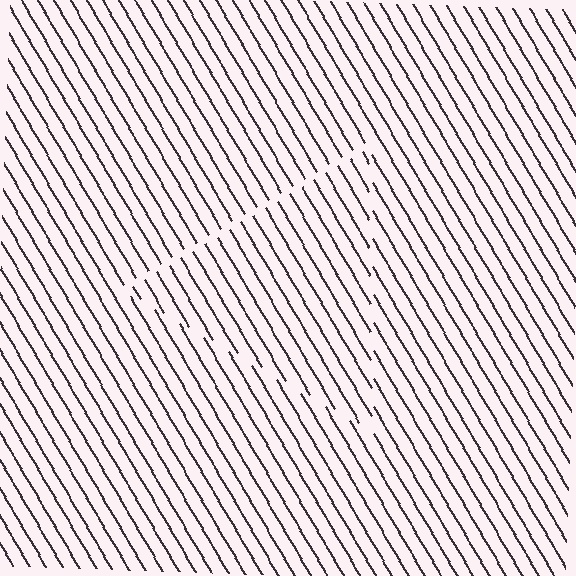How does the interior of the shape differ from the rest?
The interior of the shape contains the same grating, shifted by half a period — the contour is defined by the phase discontinuity where line-ends from the inner and outer gratings abut.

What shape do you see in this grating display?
An illusory triangle. The interior of the shape contains the same grating, shifted by half a period — the contour is defined by the phase discontinuity where line-ends from the inner and outer gratings abut.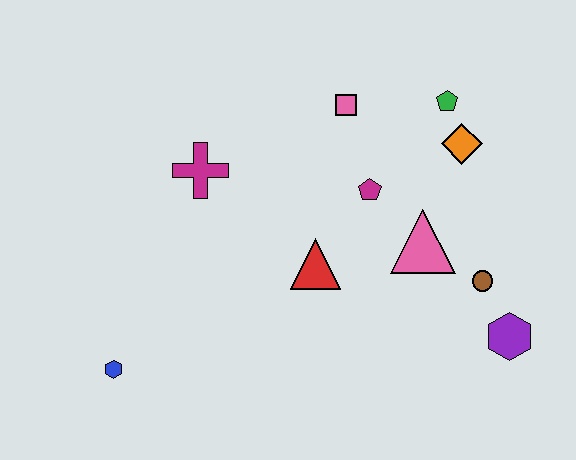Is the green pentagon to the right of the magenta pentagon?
Yes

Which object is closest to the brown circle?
The purple hexagon is closest to the brown circle.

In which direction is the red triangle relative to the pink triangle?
The red triangle is to the left of the pink triangle.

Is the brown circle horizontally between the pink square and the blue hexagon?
No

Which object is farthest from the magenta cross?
The purple hexagon is farthest from the magenta cross.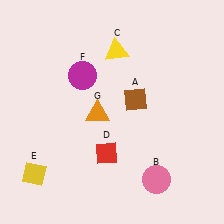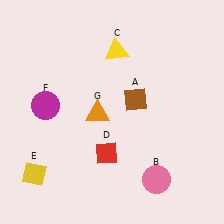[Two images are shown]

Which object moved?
The magenta circle (F) moved left.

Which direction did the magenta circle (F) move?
The magenta circle (F) moved left.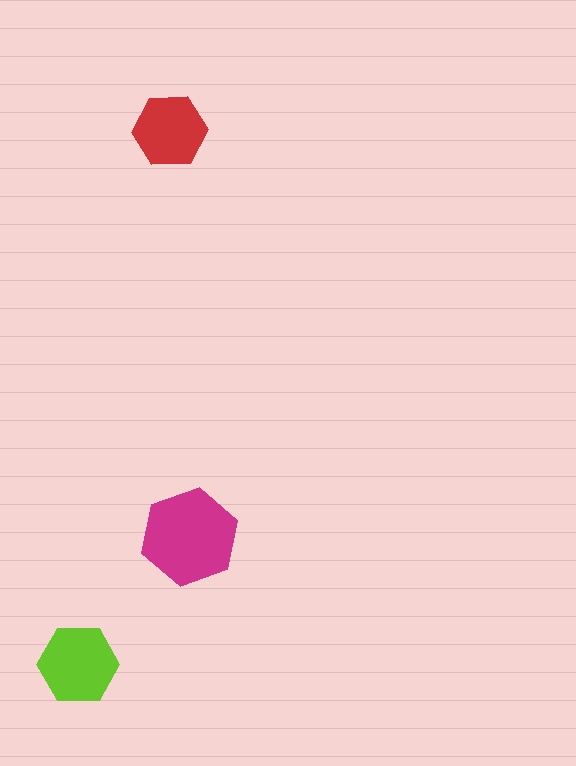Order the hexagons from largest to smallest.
the magenta one, the lime one, the red one.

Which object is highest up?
The red hexagon is topmost.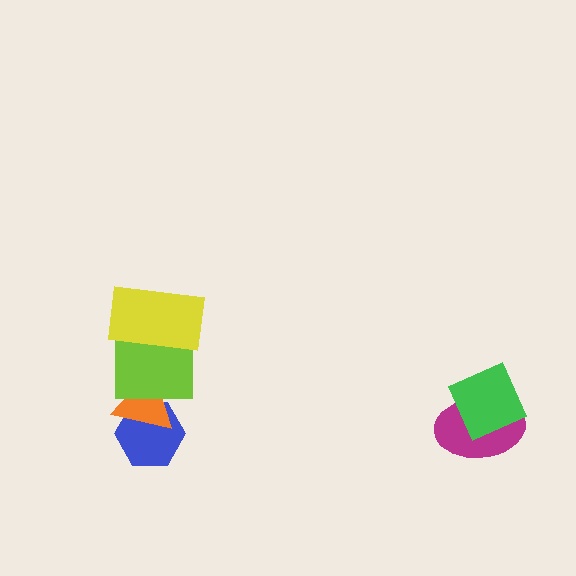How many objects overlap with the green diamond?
1 object overlaps with the green diamond.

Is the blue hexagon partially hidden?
Yes, it is partially covered by another shape.